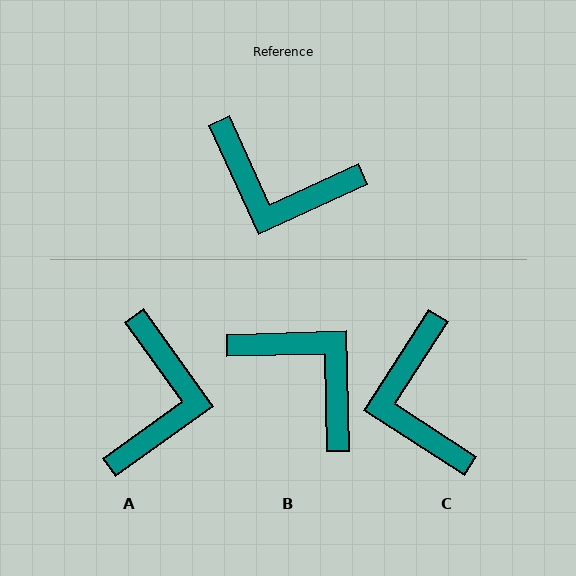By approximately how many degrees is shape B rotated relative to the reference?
Approximately 157 degrees counter-clockwise.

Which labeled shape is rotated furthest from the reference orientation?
B, about 157 degrees away.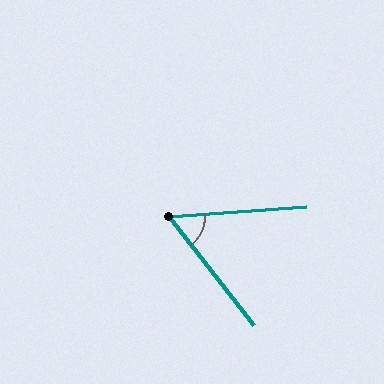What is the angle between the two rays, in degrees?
Approximately 56 degrees.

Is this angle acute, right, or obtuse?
It is acute.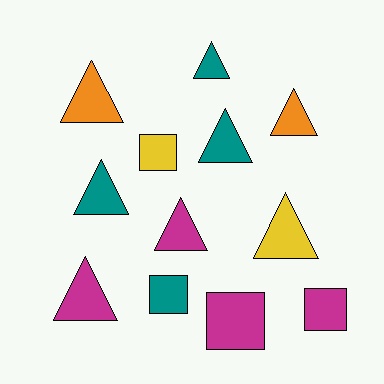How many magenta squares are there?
There are 2 magenta squares.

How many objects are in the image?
There are 12 objects.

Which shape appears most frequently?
Triangle, with 8 objects.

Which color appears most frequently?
Magenta, with 4 objects.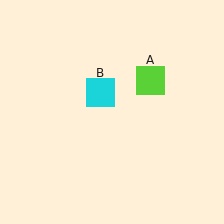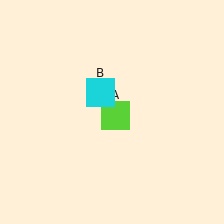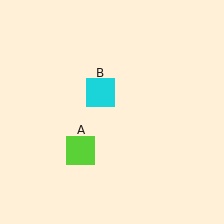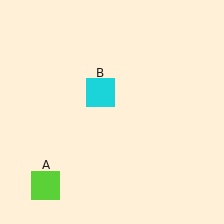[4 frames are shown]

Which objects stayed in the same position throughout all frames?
Cyan square (object B) remained stationary.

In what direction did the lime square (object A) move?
The lime square (object A) moved down and to the left.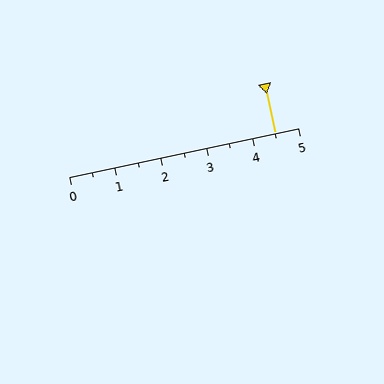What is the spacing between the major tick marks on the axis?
The major ticks are spaced 1 apart.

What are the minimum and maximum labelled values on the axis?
The axis runs from 0 to 5.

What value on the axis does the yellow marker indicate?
The marker indicates approximately 4.5.